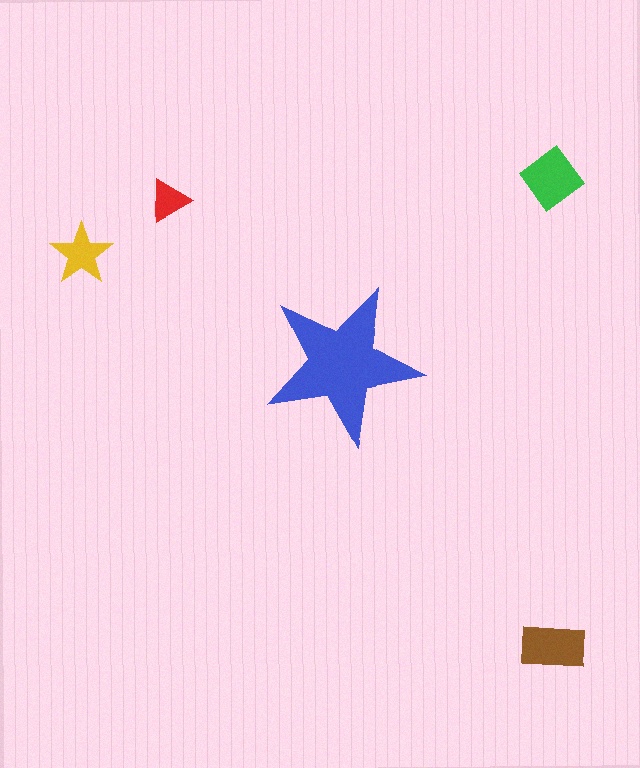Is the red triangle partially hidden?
No, the red triangle is fully visible.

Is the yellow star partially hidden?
No, the yellow star is fully visible.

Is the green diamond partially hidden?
No, the green diamond is fully visible.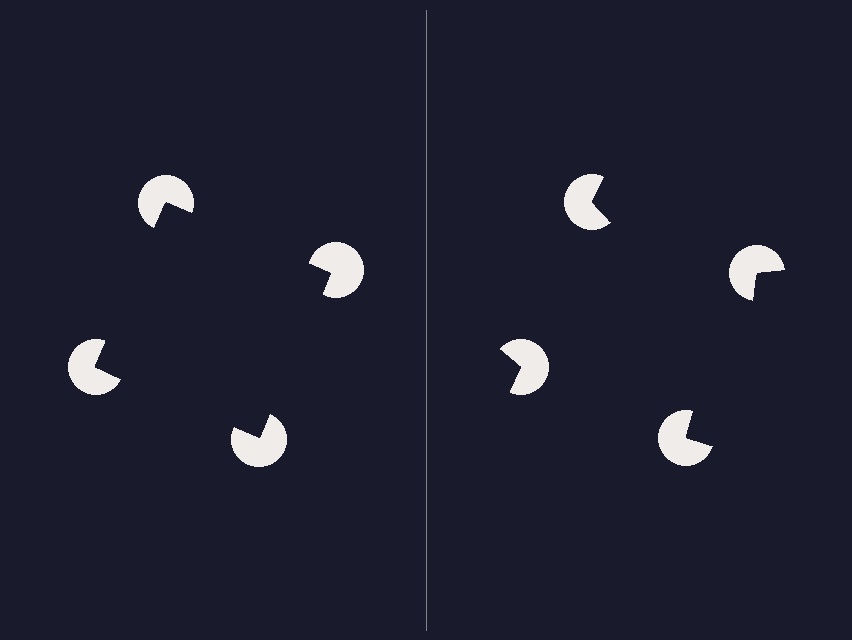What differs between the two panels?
The pac-man discs are positioned identically on both sides; only the wedge orientations differ. On the left they align to a square; on the right they are misaligned.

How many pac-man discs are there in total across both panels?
8 — 4 on each side.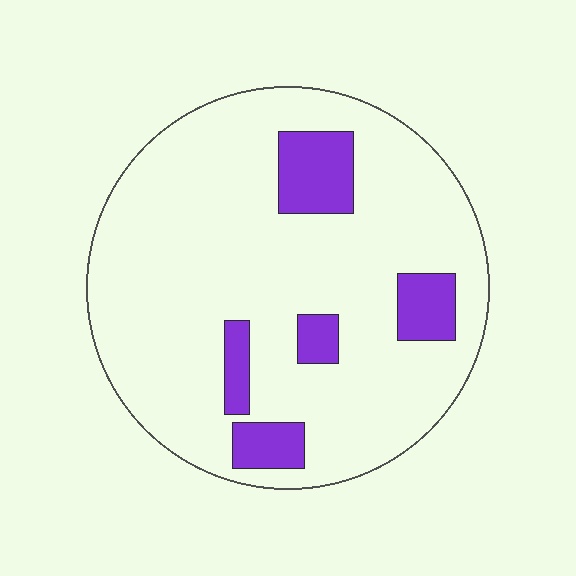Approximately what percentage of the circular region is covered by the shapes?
Approximately 15%.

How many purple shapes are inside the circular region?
5.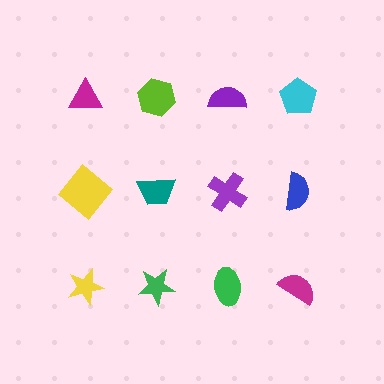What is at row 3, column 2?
A green star.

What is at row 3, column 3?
A green ellipse.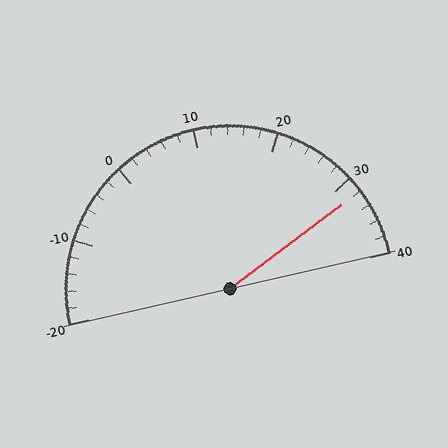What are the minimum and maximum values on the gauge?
The gauge ranges from -20 to 40.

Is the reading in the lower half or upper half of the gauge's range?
The reading is in the upper half of the range (-20 to 40).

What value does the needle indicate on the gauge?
The needle indicates approximately 32.